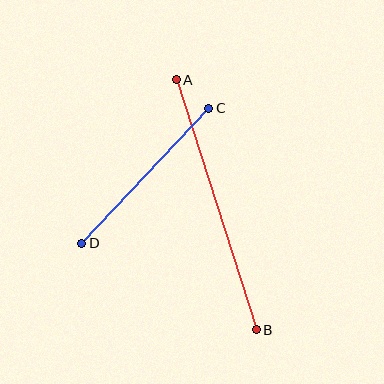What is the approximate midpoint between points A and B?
The midpoint is at approximately (216, 205) pixels.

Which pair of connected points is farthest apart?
Points A and B are farthest apart.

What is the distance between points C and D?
The distance is approximately 186 pixels.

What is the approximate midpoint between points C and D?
The midpoint is at approximately (145, 176) pixels.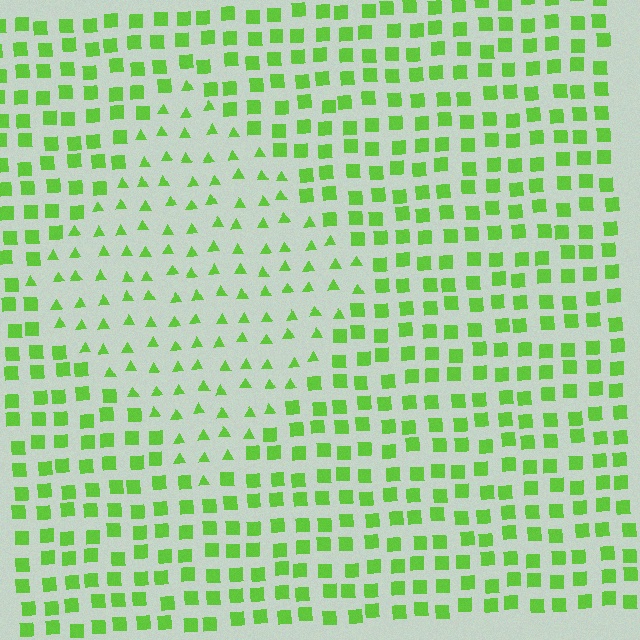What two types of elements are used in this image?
The image uses triangles inside the diamond region and squares outside it.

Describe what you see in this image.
The image is filled with small lime elements arranged in a uniform grid. A diamond-shaped region contains triangles, while the surrounding area contains squares. The boundary is defined purely by the change in element shape.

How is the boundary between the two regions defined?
The boundary is defined by a change in element shape: triangles inside vs. squares outside. All elements share the same color and spacing.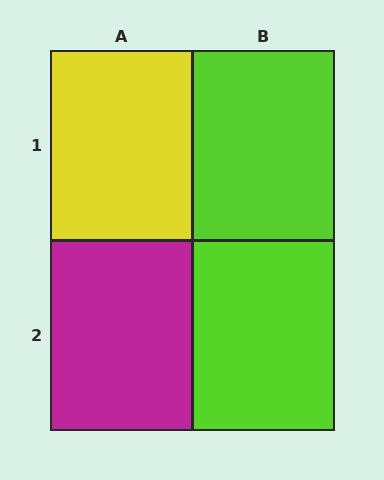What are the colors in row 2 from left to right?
Magenta, lime.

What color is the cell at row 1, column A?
Yellow.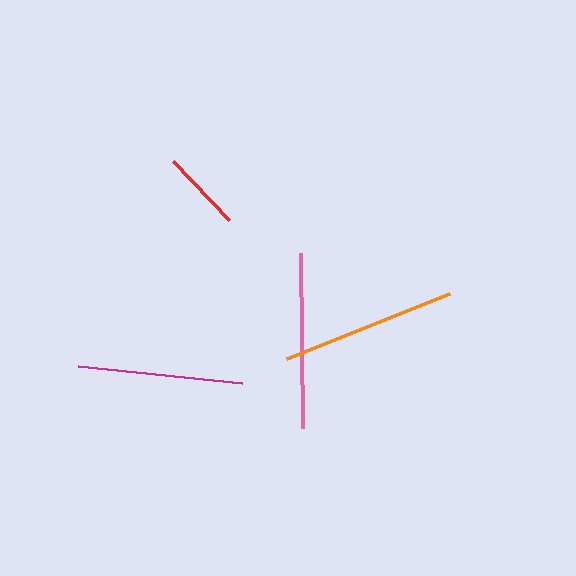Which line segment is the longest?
The orange line is the longest at approximately 176 pixels.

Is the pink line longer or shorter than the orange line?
The orange line is longer than the pink line.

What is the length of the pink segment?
The pink segment is approximately 175 pixels long.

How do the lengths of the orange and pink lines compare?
The orange and pink lines are approximately the same length.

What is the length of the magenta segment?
The magenta segment is approximately 165 pixels long.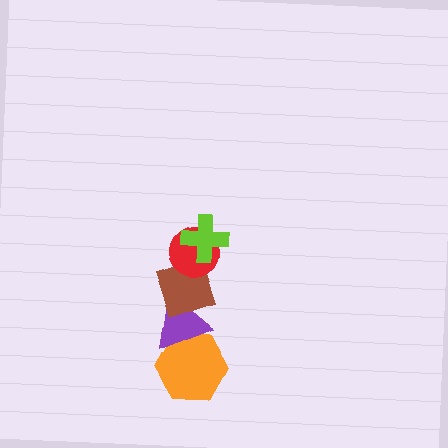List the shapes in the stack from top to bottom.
From top to bottom: the lime cross, the red circle, the brown diamond, the purple triangle, the orange hexagon.